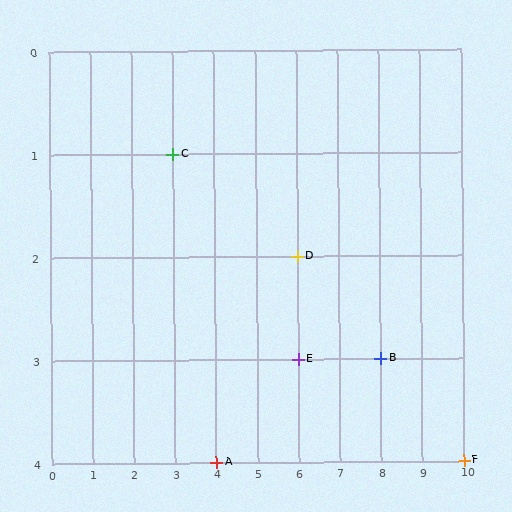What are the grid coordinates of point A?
Point A is at grid coordinates (4, 4).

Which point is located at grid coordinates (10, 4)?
Point F is at (10, 4).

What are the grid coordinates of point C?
Point C is at grid coordinates (3, 1).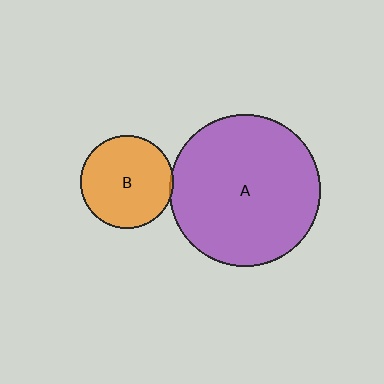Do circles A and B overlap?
Yes.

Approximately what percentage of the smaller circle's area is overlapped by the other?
Approximately 5%.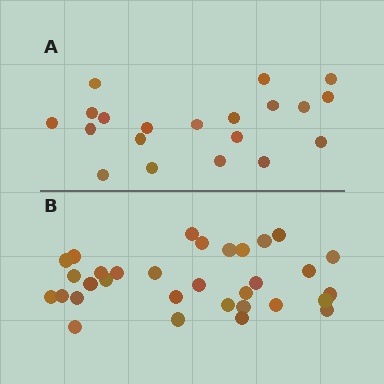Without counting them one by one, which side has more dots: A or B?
Region B (the bottom region) has more dots.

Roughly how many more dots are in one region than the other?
Region B has roughly 12 or so more dots than region A.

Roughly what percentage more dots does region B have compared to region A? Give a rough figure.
About 60% more.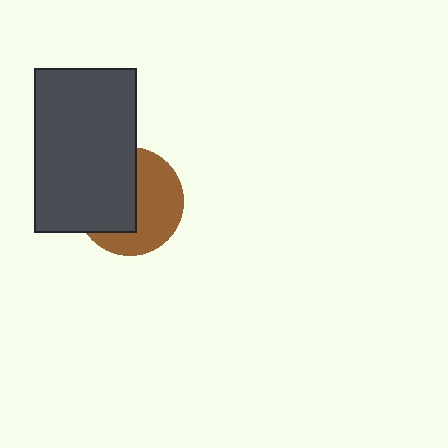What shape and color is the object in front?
The object in front is a dark gray rectangle.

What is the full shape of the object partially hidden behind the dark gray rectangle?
The partially hidden object is a brown circle.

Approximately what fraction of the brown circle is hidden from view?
Roughly 50% of the brown circle is hidden behind the dark gray rectangle.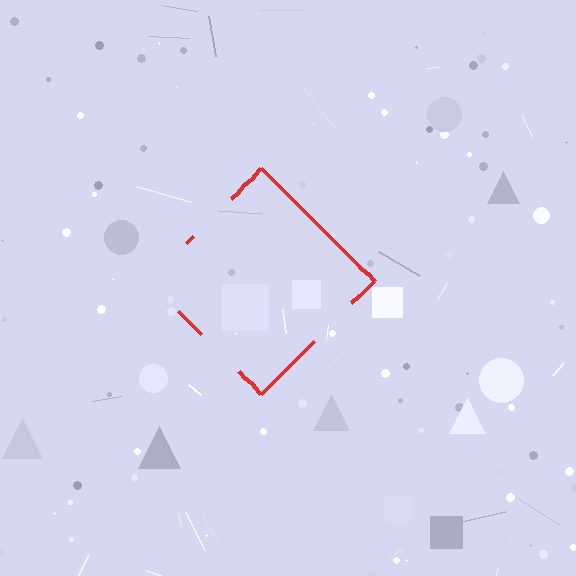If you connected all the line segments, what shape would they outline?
They would outline a diamond.